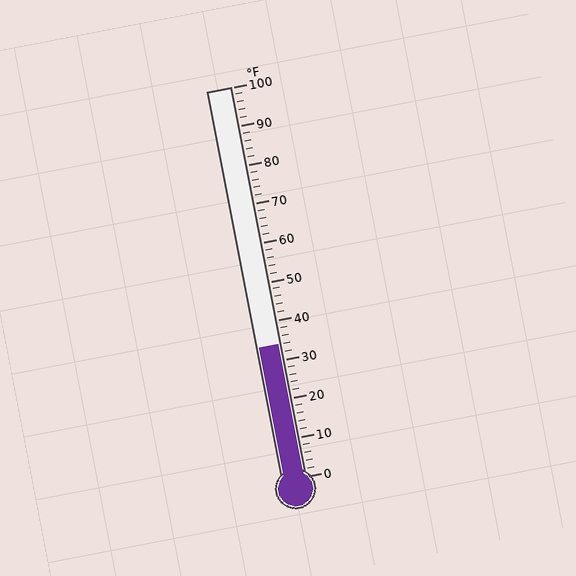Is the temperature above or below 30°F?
The temperature is above 30°F.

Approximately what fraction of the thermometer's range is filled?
The thermometer is filled to approximately 35% of its range.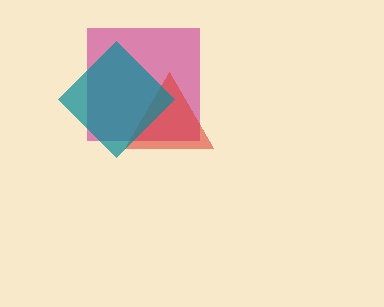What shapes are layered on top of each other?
The layered shapes are: a magenta square, a red triangle, a teal diamond.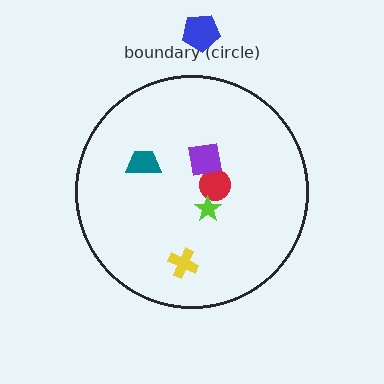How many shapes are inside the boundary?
5 inside, 1 outside.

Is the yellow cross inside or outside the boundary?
Inside.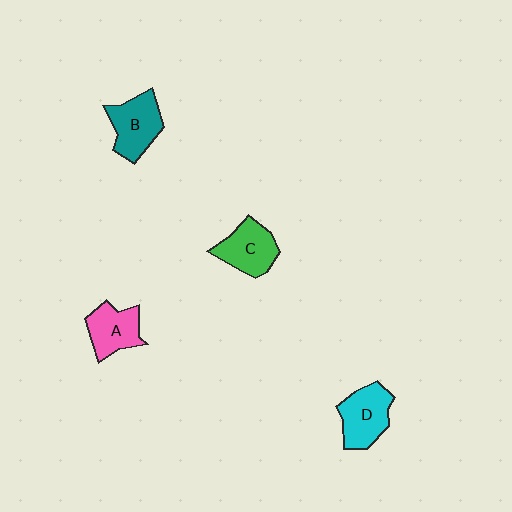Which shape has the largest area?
Shape B (teal).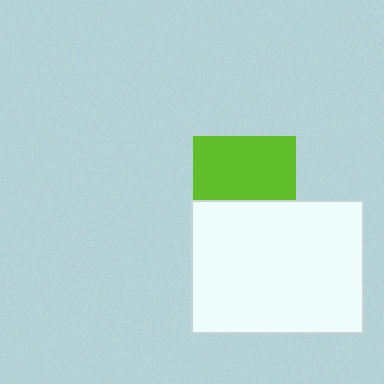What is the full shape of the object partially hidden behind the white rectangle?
The partially hidden object is a lime square.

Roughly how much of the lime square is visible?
About half of it is visible (roughly 63%).